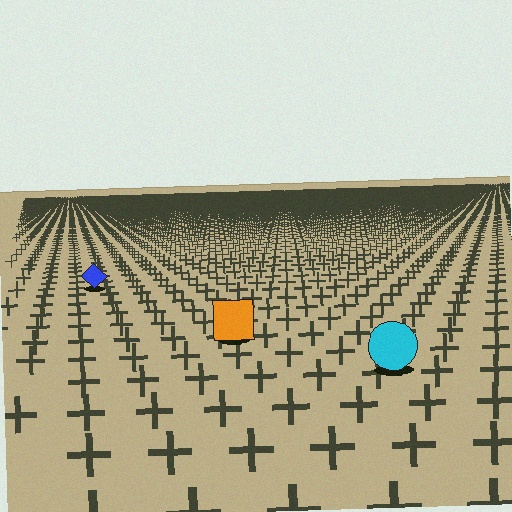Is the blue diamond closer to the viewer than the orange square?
No. The orange square is closer — you can tell from the texture gradient: the ground texture is coarser near it.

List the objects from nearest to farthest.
From nearest to farthest: the cyan circle, the orange square, the blue diamond.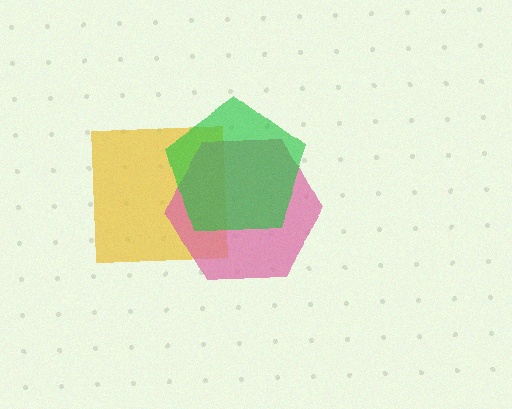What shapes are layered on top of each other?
The layered shapes are: a yellow square, a pink hexagon, a green pentagon.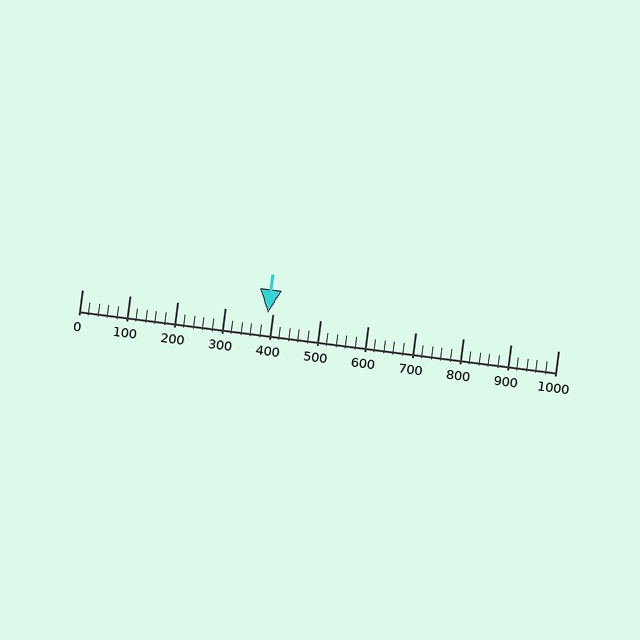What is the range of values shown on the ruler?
The ruler shows values from 0 to 1000.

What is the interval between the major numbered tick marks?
The major tick marks are spaced 100 units apart.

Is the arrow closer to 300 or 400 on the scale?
The arrow is closer to 400.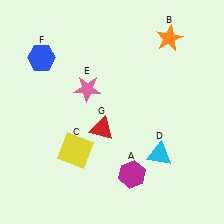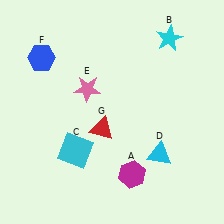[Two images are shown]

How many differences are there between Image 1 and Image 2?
There are 2 differences between the two images.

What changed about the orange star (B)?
In Image 1, B is orange. In Image 2, it changed to cyan.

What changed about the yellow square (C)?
In Image 1, C is yellow. In Image 2, it changed to cyan.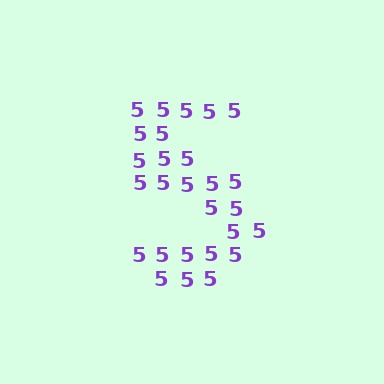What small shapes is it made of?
It is made of small digit 5's.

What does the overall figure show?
The overall figure shows the digit 5.